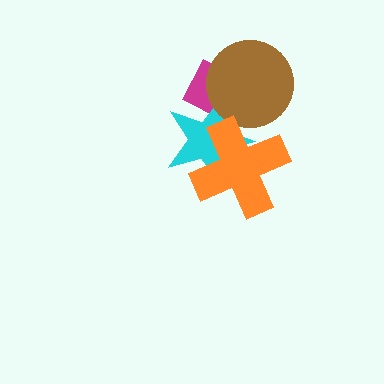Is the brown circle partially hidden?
No, no other shape covers it.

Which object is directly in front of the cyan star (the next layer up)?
The brown circle is directly in front of the cyan star.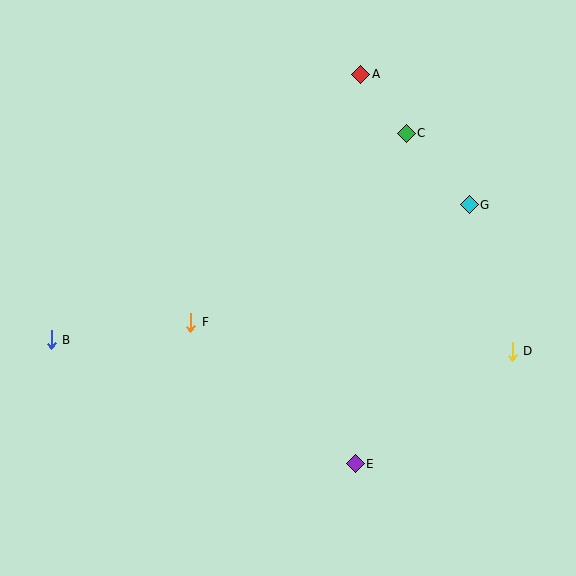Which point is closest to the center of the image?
Point F at (191, 322) is closest to the center.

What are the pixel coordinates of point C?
Point C is at (406, 133).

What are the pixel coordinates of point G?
Point G is at (469, 205).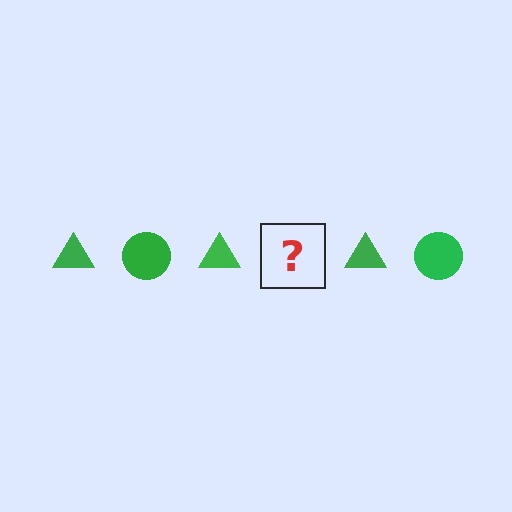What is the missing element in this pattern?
The missing element is a green circle.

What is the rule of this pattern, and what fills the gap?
The rule is that the pattern cycles through triangle, circle shapes in green. The gap should be filled with a green circle.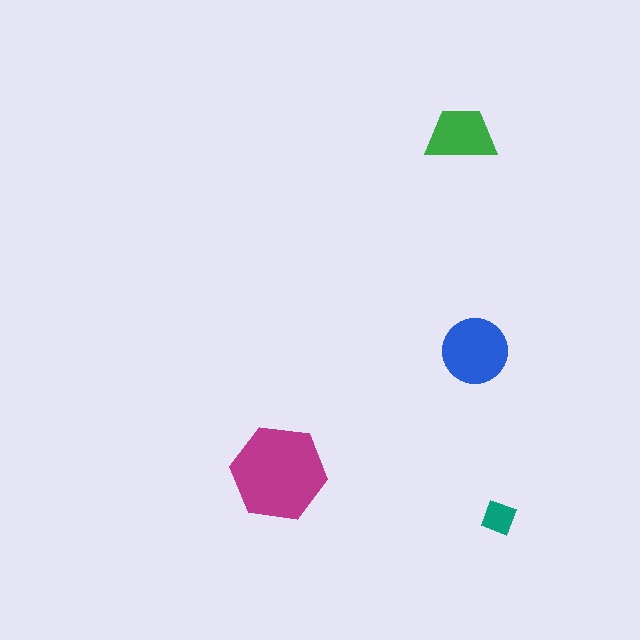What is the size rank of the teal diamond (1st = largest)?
4th.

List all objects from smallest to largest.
The teal diamond, the green trapezoid, the blue circle, the magenta hexagon.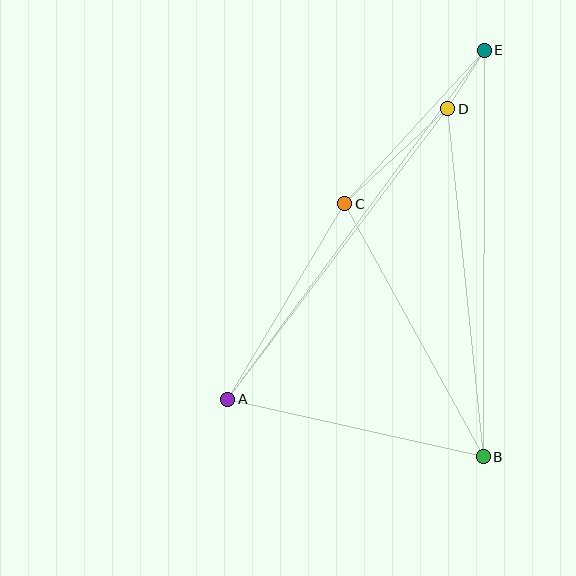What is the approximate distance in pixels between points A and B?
The distance between A and B is approximately 262 pixels.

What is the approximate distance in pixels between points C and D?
The distance between C and D is approximately 140 pixels.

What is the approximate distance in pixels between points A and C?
The distance between A and C is approximately 228 pixels.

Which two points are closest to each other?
Points D and E are closest to each other.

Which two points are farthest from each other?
Points A and E are farthest from each other.